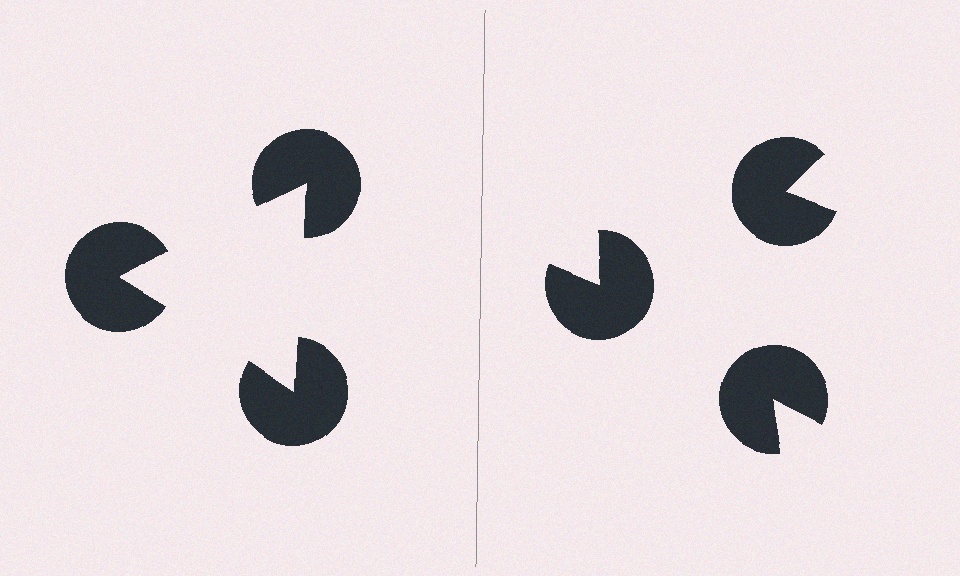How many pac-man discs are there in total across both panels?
6 — 3 on each side.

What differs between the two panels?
The pac-man discs are positioned identically on both sides; only the wedge orientations differ. On the left they align to a triangle; on the right they are misaligned.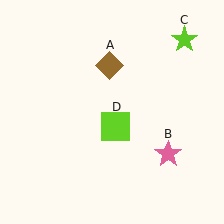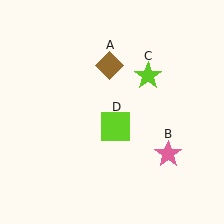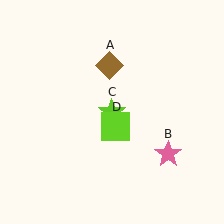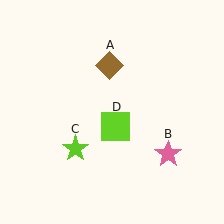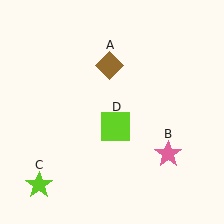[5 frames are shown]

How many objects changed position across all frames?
1 object changed position: lime star (object C).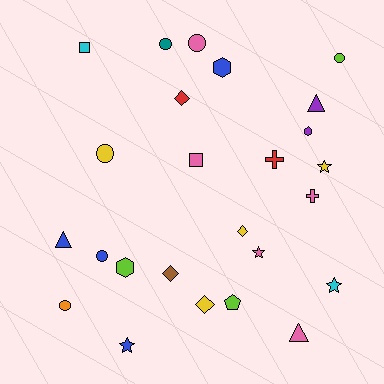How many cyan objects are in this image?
There are 2 cyan objects.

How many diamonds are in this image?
There are 4 diamonds.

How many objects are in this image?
There are 25 objects.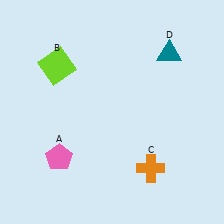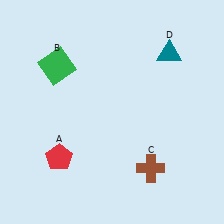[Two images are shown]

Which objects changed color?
A changed from pink to red. B changed from lime to green. C changed from orange to brown.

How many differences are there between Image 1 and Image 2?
There are 3 differences between the two images.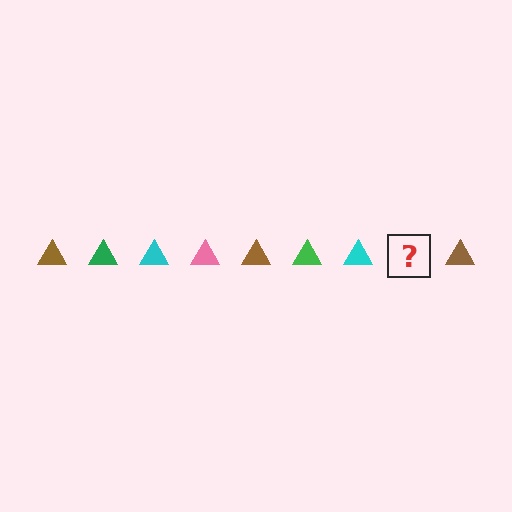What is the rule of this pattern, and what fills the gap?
The rule is that the pattern cycles through brown, green, cyan, pink triangles. The gap should be filled with a pink triangle.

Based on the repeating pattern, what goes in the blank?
The blank should be a pink triangle.